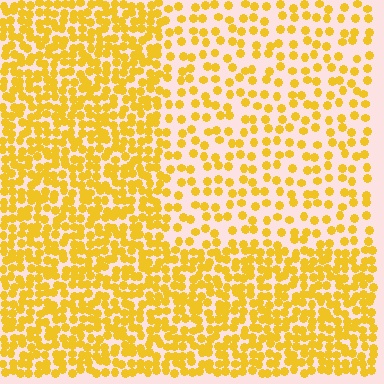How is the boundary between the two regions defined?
The boundary is defined by a change in element density (approximately 2.1x ratio). All elements are the same color, size, and shape.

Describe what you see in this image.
The image contains small yellow elements arranged at two different densities. A rectangle-shaped region is visible where the elements are less densely packed than the surrounding area.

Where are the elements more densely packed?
The elements are more densely packed outside the rectangle boundary.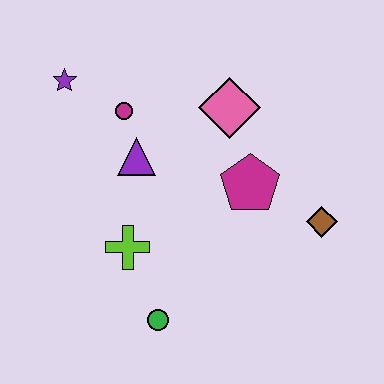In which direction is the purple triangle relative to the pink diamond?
The purple triangle is to the left of the pink diamond.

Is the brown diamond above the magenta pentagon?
No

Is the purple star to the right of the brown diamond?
No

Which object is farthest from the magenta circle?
The brown diamond is farthest from the magenta circle.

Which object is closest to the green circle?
The lime cross is closest to the green circle.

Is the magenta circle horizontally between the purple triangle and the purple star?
Yes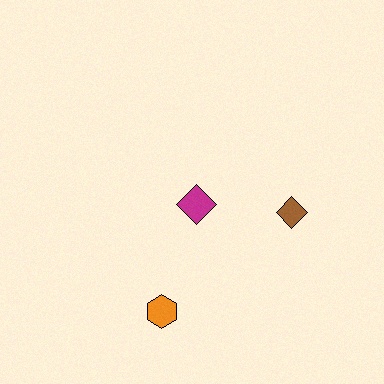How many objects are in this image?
There are 3 objects.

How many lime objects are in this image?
There are no lime objects.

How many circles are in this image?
There are no circles.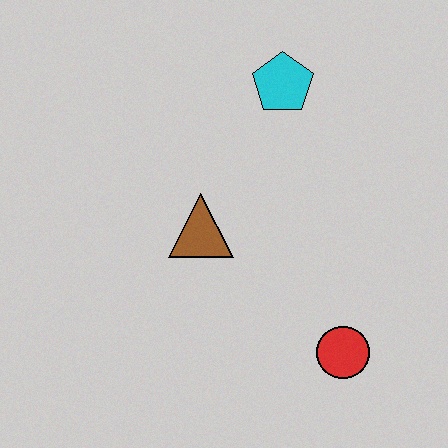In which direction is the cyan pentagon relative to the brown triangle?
The cyan pentagon is above the brown triangle.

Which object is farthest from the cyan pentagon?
The red circle is farthest from the cyan pentagon.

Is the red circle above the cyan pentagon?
No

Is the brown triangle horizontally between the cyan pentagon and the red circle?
No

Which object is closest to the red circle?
The brown triangle is closest to the red circle.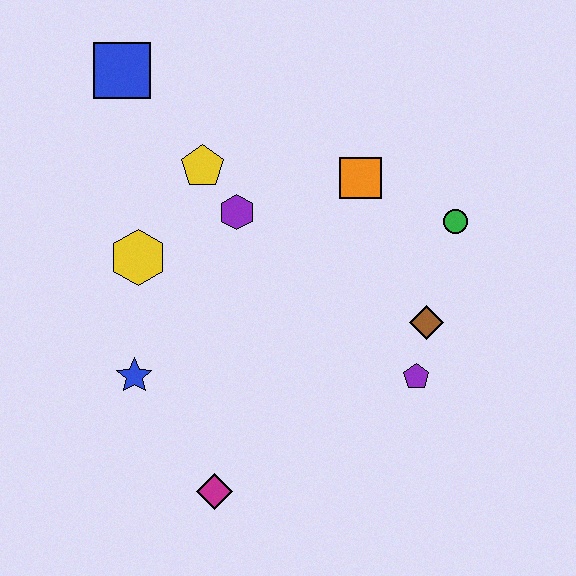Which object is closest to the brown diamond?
The purple pentagon is closest to the brown diamond.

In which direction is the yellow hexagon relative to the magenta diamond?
The yellow hexagon is above the magenta diamond.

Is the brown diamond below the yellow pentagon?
Yes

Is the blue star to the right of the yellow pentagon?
No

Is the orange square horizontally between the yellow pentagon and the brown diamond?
Yes